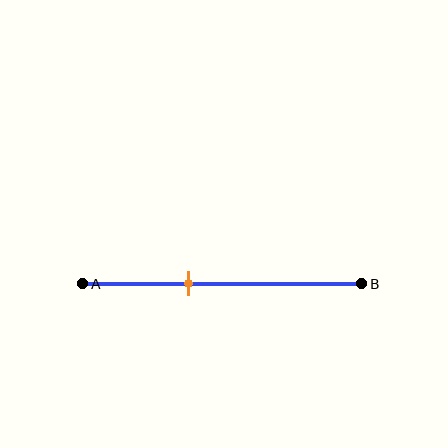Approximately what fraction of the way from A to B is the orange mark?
The orange mark is approximately 40% of the way from A to B.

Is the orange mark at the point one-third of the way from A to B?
No, the mark is at about 40% from A, not at the 33% one-third point.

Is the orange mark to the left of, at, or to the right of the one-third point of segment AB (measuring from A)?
The orange mark is to the right of the one-third point of segment AB.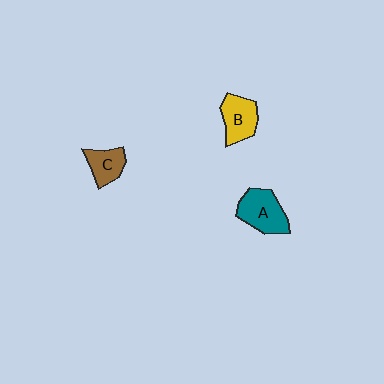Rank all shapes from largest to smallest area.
From largest to smallest: A (teal), B (yellow), C (brown).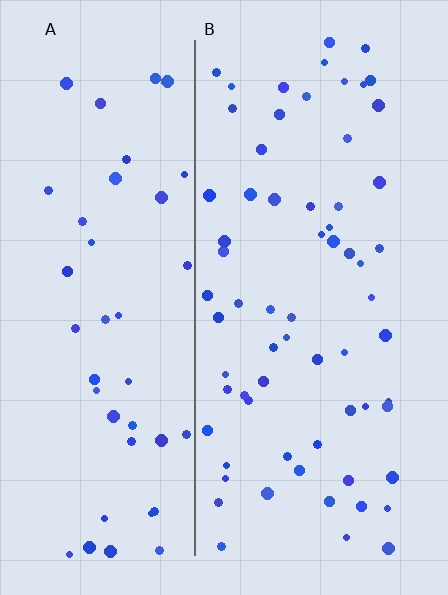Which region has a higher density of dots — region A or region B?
B (the right).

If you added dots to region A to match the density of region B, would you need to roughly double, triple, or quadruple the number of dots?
Approximately double.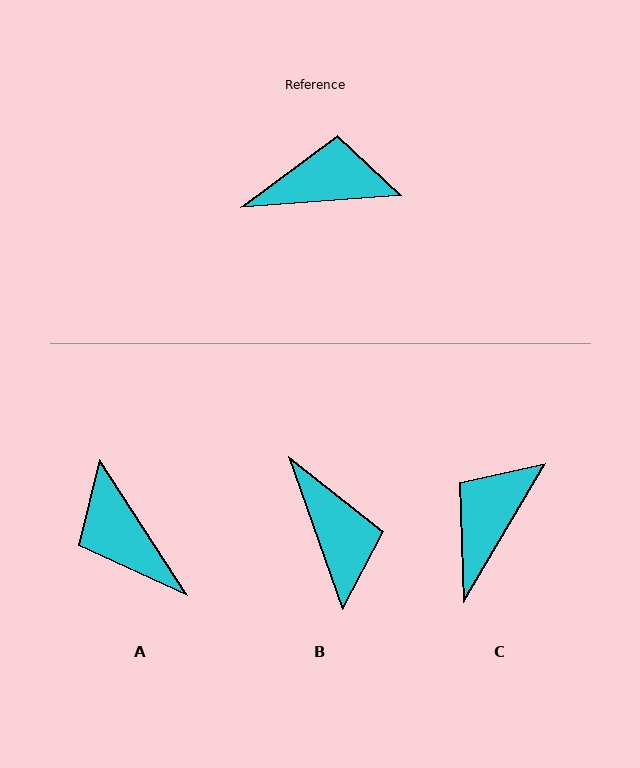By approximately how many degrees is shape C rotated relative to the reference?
Approximately 55 degrees counter-clockwise.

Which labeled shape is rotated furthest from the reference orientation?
A, about 119 degrees away.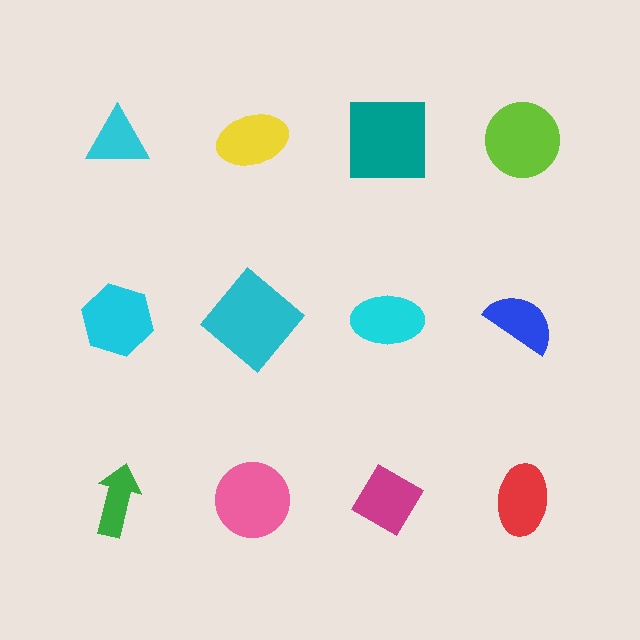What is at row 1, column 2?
A yellow ellipse.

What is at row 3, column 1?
A green arrow.